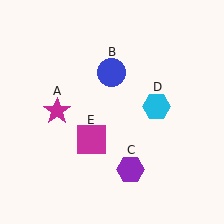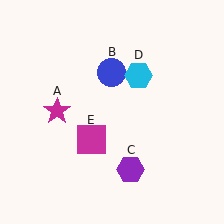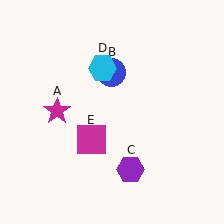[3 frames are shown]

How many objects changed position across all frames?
1 object changed position: cyan hexagon (object D).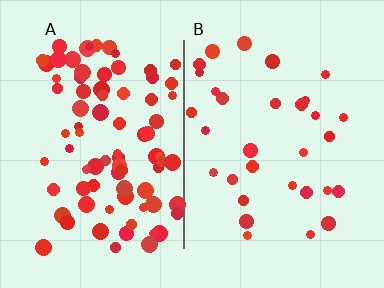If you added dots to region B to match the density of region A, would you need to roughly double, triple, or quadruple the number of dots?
Approximately triple.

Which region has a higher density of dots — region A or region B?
A (the left).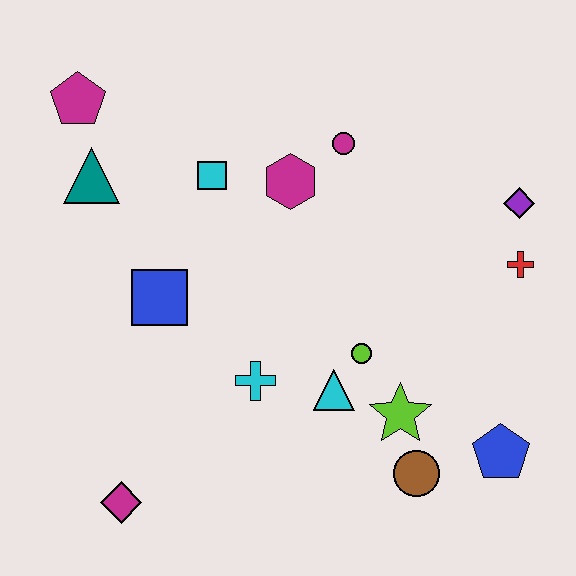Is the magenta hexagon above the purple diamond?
Yes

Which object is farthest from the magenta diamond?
The purple diamond is farthest from the magenta diamond.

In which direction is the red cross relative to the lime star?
The red cross is above the lime star.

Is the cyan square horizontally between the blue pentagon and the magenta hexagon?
No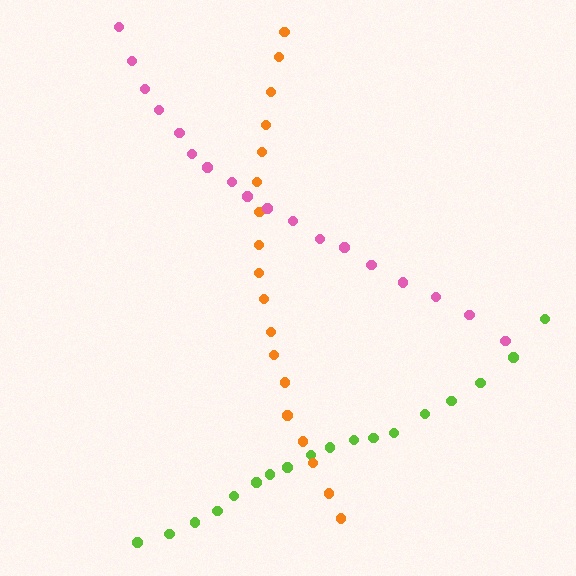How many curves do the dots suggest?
There are 3 distinct paths.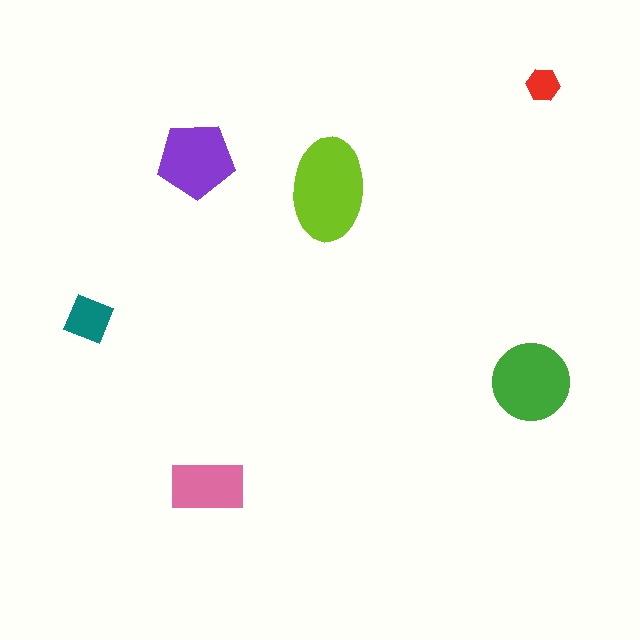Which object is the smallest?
The red hexagon.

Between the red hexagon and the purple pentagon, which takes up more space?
The purple pentagon.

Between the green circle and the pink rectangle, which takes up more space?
The green circle.